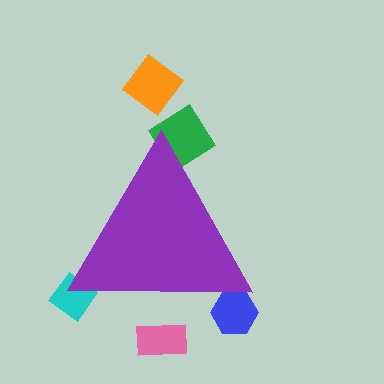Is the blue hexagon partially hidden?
Yes, the blue hexagon is partially hidden behind the purple triangle.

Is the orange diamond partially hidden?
No, the orange diamond is fully visible.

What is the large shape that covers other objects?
A purple triangle.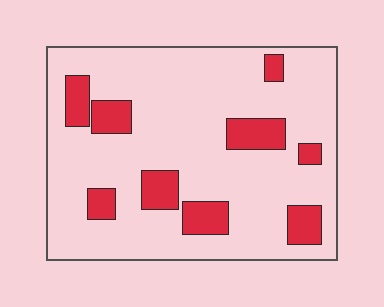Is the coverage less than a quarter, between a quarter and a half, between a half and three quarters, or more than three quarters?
Less than a quarter.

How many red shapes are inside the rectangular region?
9.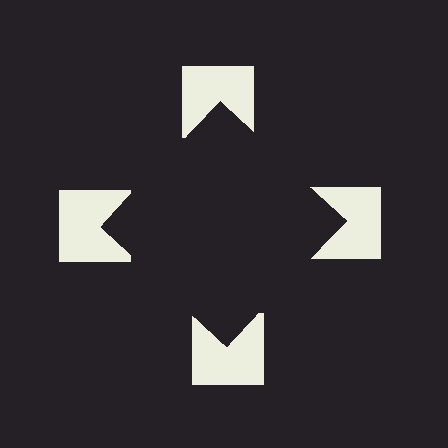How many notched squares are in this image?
There are 4 — one at each vertex of the illusory square.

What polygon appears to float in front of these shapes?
An illusory square — its edges are inferred from the aligned wedge cuts in the notched squares, not physically drawn.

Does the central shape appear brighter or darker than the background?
It typically appears slightly darker than the background, even though no actual brightness change is drawn.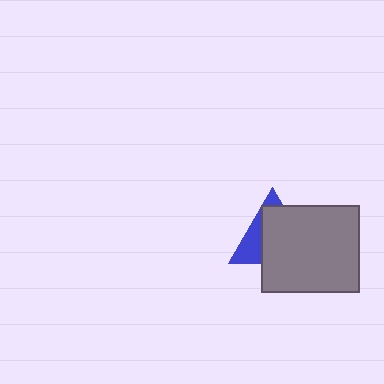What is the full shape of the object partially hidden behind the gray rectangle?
The partially hidden object is a blue triangle.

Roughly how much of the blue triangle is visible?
A small part of it is visible (roughly 34%).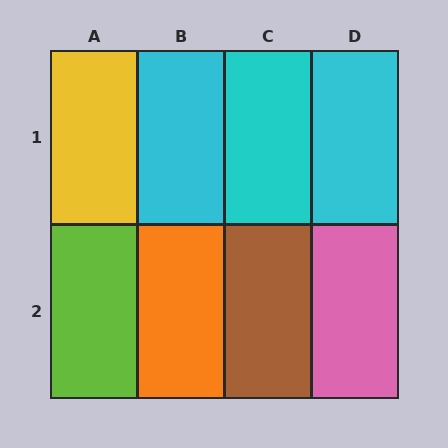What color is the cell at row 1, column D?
Cyan.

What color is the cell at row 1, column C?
Cyan.